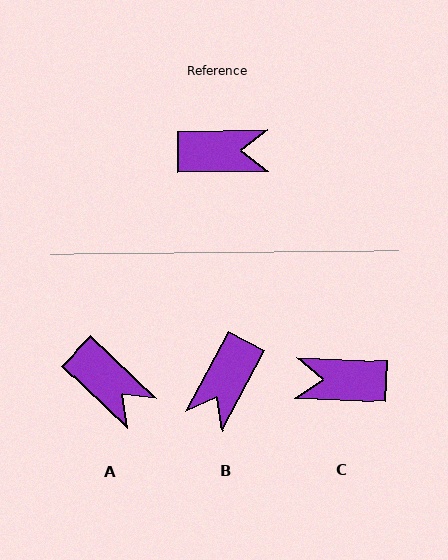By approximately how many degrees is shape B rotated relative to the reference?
Approximately 119 degrees clockwise.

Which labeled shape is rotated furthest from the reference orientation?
C, about 176 degrees away.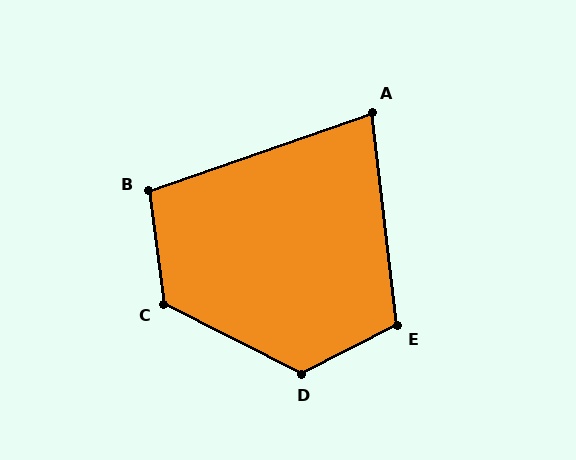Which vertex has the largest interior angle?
D, at approximately 126 degrees.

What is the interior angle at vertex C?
Approximately 125 degrees (obtuse).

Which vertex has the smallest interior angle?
A, at approximately 77 degrees.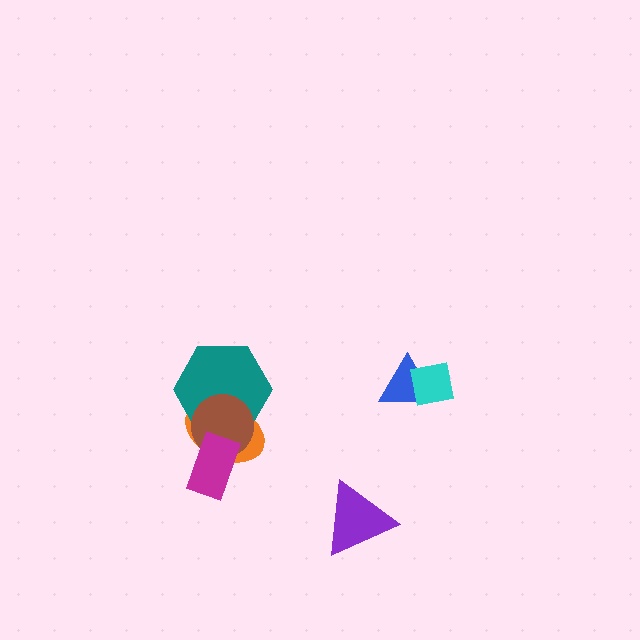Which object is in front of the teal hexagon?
The brown circle is in front of the teal hexagon.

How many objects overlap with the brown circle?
3 objects overlap with the brown circle.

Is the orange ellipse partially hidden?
Yes, it is partially covered by another shape.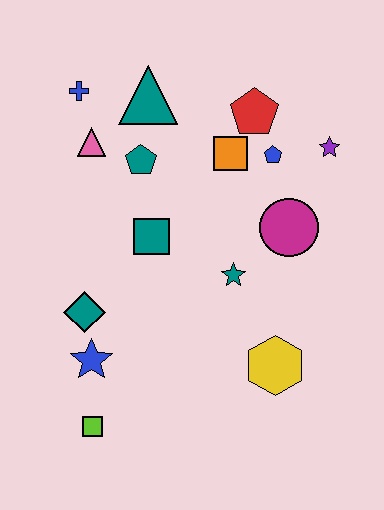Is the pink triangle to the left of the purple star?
Yes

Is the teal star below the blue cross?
Yes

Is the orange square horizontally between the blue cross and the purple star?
Yes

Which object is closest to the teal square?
The teal pentagon is closest to the teal square.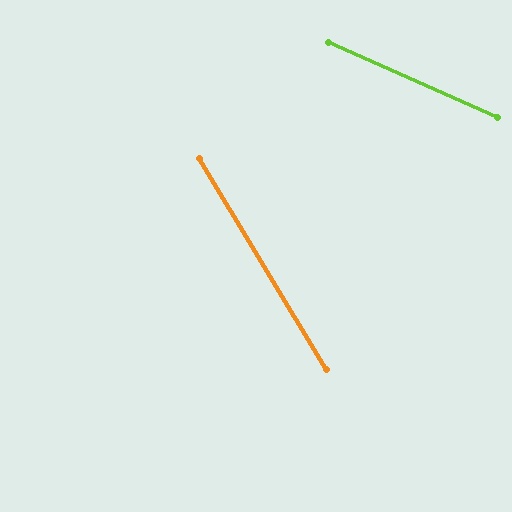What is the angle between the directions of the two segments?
Approximately 35 degrees.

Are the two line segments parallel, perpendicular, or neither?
Neither parallel nor perpendicular — they differ by about 35°.